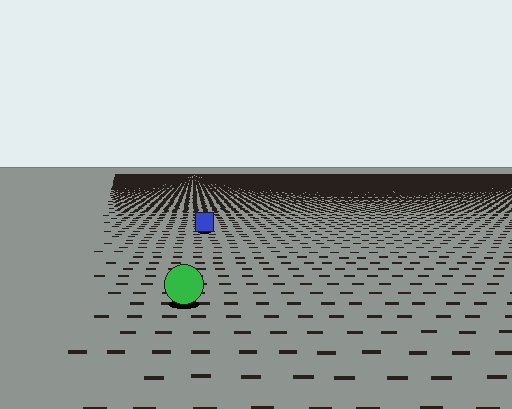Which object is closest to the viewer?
The green circle is closest. The texture marks near it are larger and more spread out.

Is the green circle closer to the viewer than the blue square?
Yes. The green circle is closer — you can tell from the texture gradient: the ground texture is coarser near it.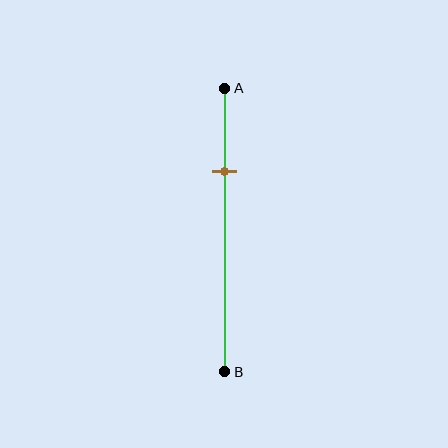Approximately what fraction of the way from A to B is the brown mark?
The brown mark is approximately 30% of the way from A to B.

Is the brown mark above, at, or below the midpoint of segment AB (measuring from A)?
The brown mark is above the midpoint of segment AB.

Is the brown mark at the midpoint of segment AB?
No, the mark is at about 30% from A, not at the 50% midpoint.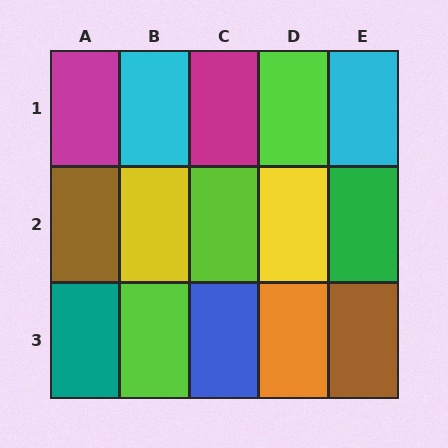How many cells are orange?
1 cell is orange.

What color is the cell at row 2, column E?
Green.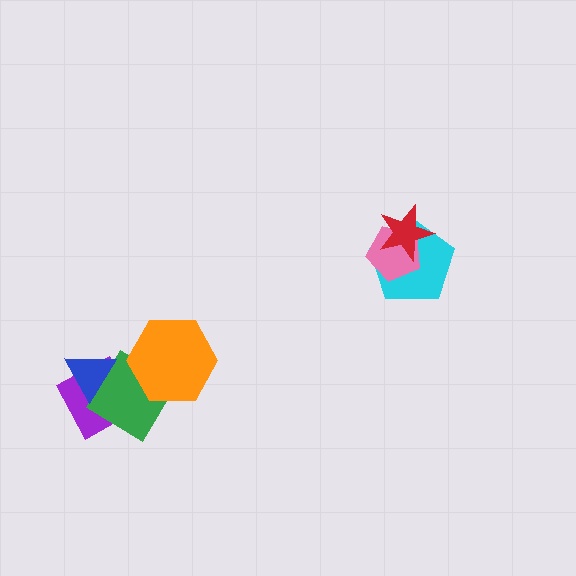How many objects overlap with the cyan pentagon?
2 objects overlap with the cyan pentagon.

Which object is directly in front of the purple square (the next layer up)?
The green diamond is directly in front of the purple square.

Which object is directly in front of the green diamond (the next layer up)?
The orange hexagon is directly in front of the green diamond.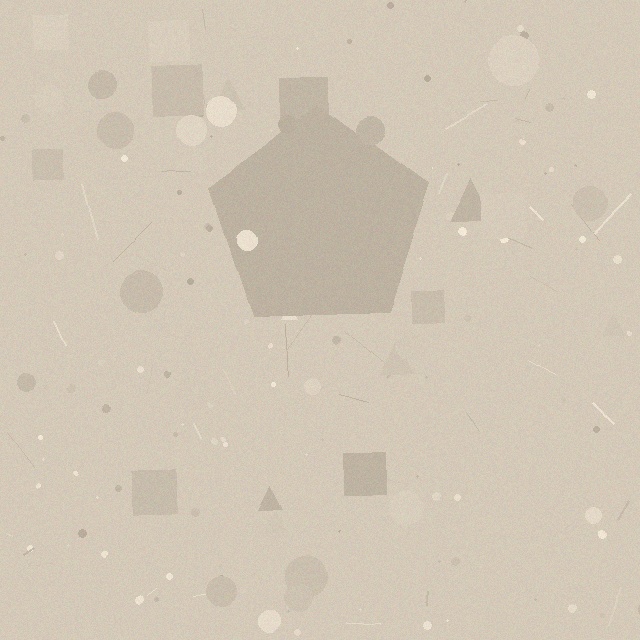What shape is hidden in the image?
A pentagon is hidden in the image.